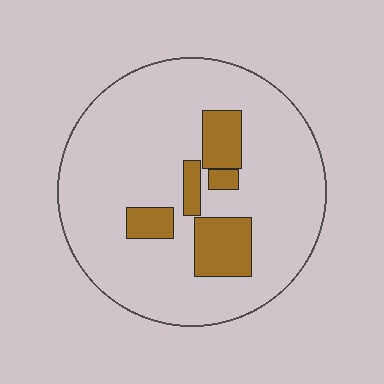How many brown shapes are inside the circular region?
5.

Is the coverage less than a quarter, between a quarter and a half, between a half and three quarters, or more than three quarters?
Less than a quarter.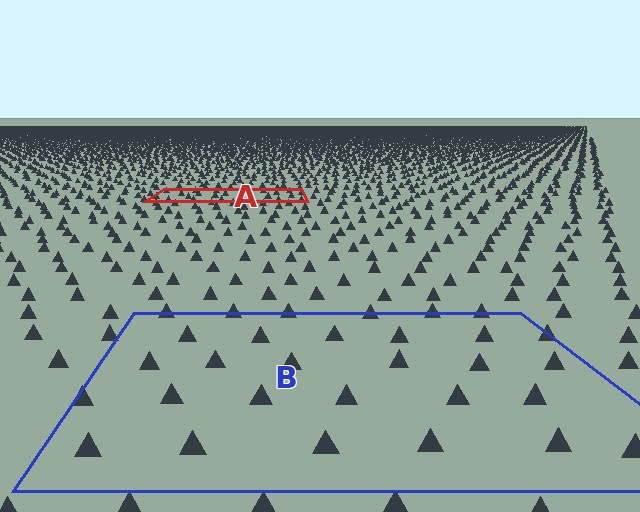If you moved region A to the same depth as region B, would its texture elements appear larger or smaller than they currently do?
They would appear larger. At a closer depth, the same texture elements are projected at a bigger on-screen size.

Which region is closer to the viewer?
Region B is closer. The texture elements there are larger and more spread out.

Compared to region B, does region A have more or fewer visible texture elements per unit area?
Region A has more texture elements per unit area — they are packed more densely because it is farther away.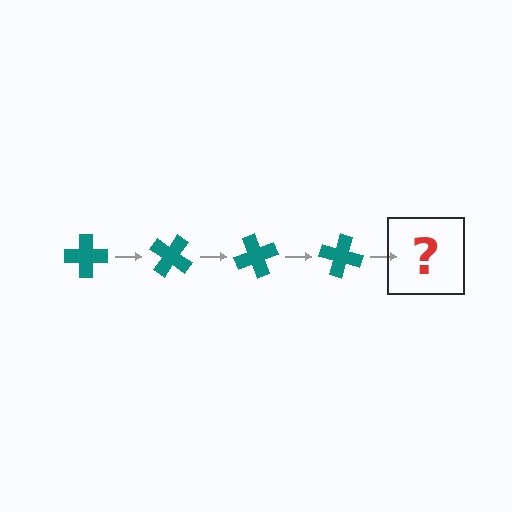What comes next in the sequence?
The next element should be a teal cross rotated 140 degrees.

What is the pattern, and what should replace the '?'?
The pattern is that the cross rotates 35 degrees each step. The '?' should be a teal cross rotated 140 degrees.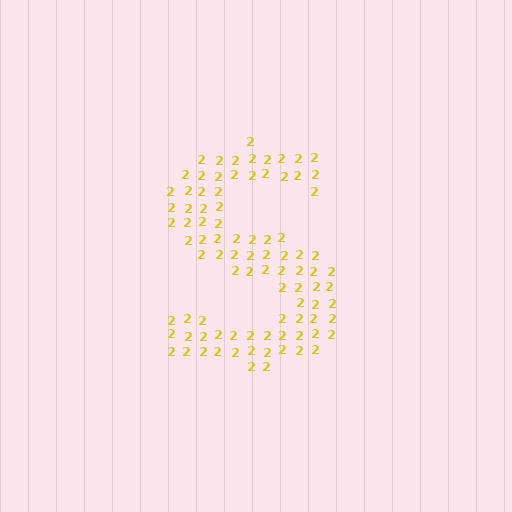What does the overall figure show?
The overall figure shows the letter S.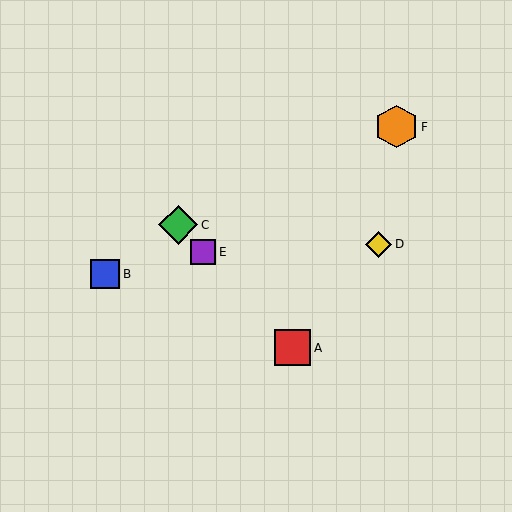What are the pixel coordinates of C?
Object C is at (178, 225).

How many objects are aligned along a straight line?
3 objects (A, C, E) are aligned along a straight line.